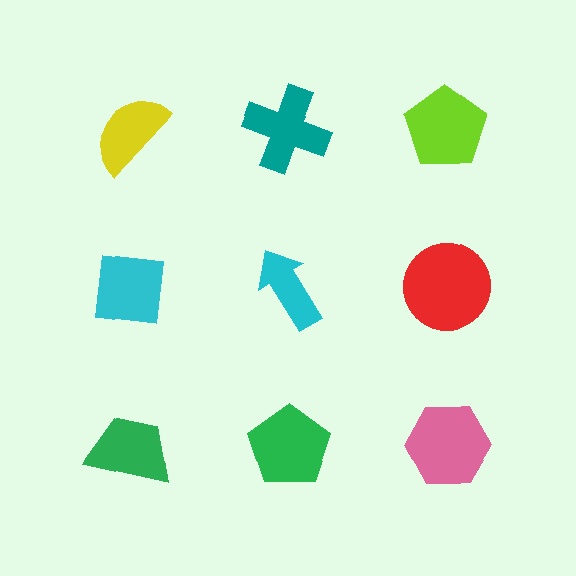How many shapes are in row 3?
3 shapes.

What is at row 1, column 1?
A yellow semicircle.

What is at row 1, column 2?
A teal cross.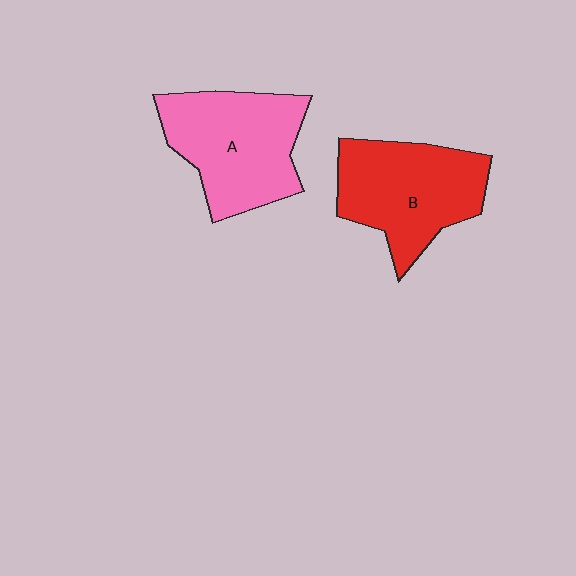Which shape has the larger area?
Shape A (pink).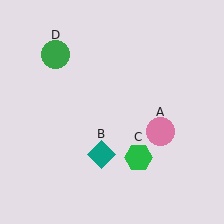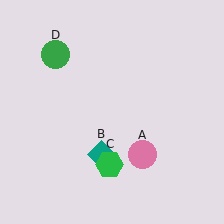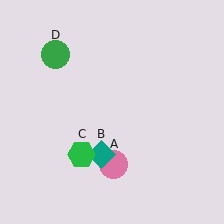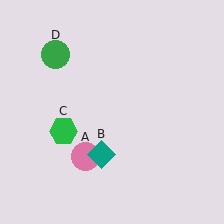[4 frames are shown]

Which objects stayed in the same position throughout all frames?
Teal diamond (object B) and green circle (object D) remained stationary.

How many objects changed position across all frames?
2 objects changed position: pink circle (object A), green hexagon (object C).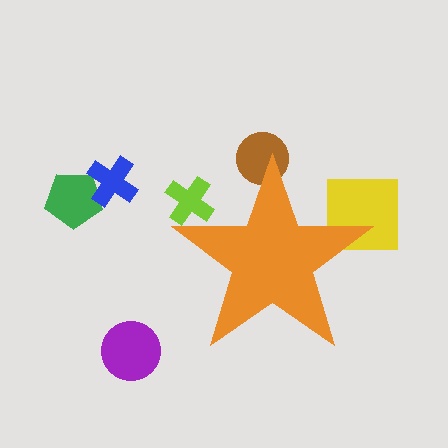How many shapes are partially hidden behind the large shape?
3 shapes are partially hidden.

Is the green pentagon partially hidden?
No, the green pentagon is fully visible.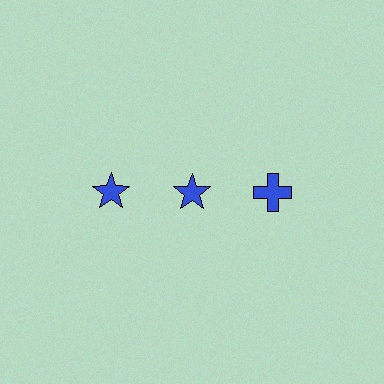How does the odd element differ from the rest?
It has a different shape: cross instead of star.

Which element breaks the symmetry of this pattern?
The blue cross in the top row, center column breaks the symmetry. All other shapes are blue stars.